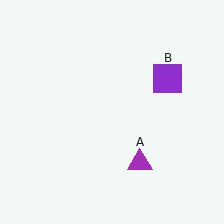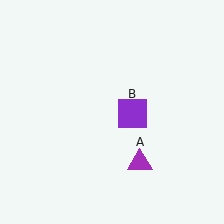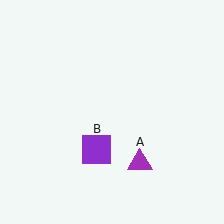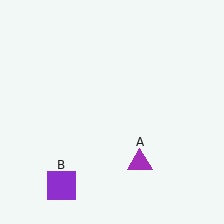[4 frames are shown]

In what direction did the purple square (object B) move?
The purple square (object B) moved down and to the left.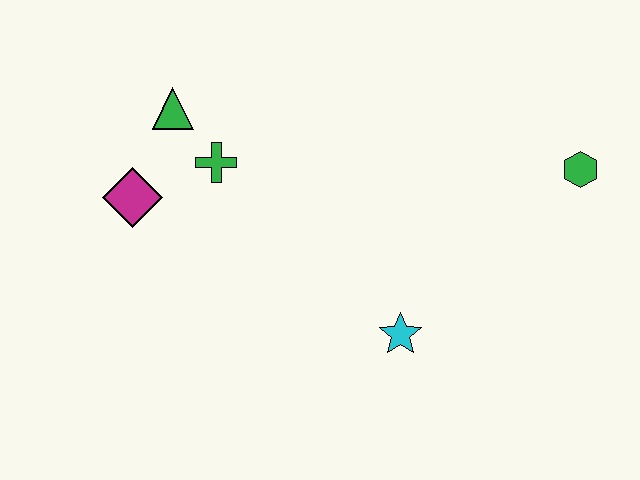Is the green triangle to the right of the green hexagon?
No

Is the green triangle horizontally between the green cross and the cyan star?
No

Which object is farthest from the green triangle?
The green hexagon is farthest from the green triangle.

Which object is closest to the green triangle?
The green cross is closest to the green triangle.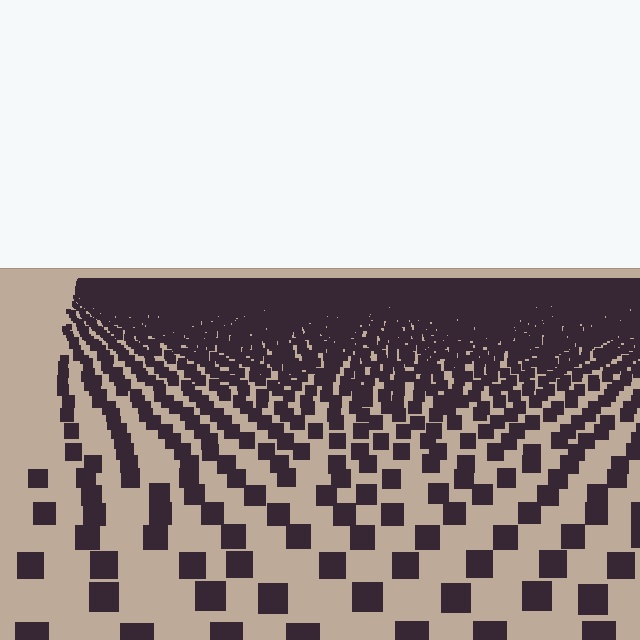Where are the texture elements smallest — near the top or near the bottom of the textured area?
Near the top.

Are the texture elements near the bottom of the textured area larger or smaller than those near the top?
Larger. Near the bottom, elements are closer to the viewer and appear at a bigger on-screen size.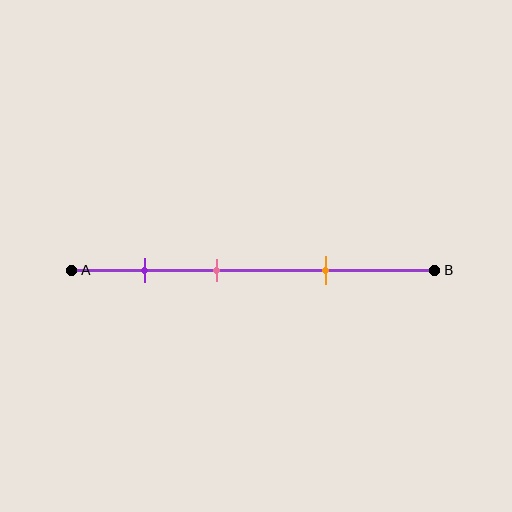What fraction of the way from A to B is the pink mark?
The pink mark is approximately 40% (0.4) of the way from A to B.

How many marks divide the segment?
There are 3 marks dividing the segment.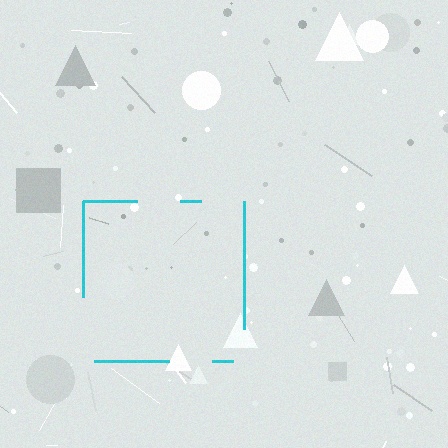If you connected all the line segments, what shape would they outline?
They would outline a square.